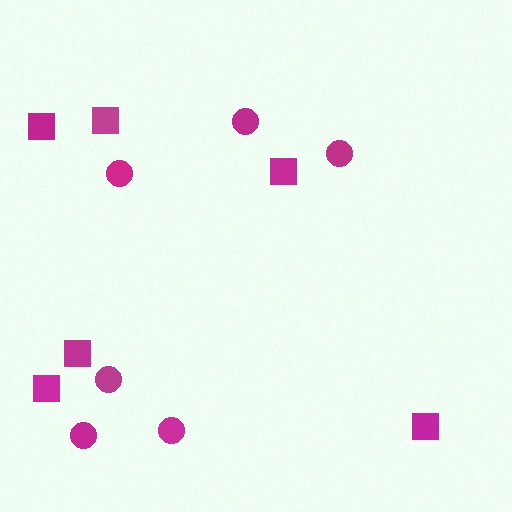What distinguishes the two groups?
There are 2 groups: one group of circles (6) and one group of squares (6).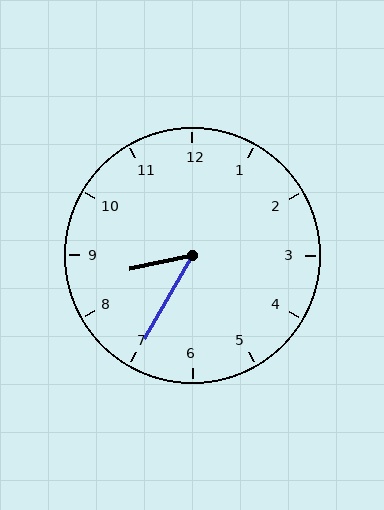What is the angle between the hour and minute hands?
Approximately 48 degrees.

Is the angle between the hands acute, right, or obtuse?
It is acute.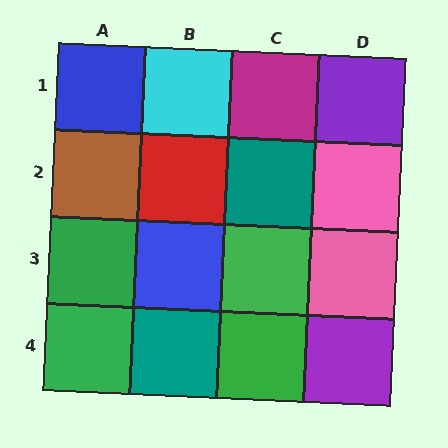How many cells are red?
1 cell is red.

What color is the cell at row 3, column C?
Green.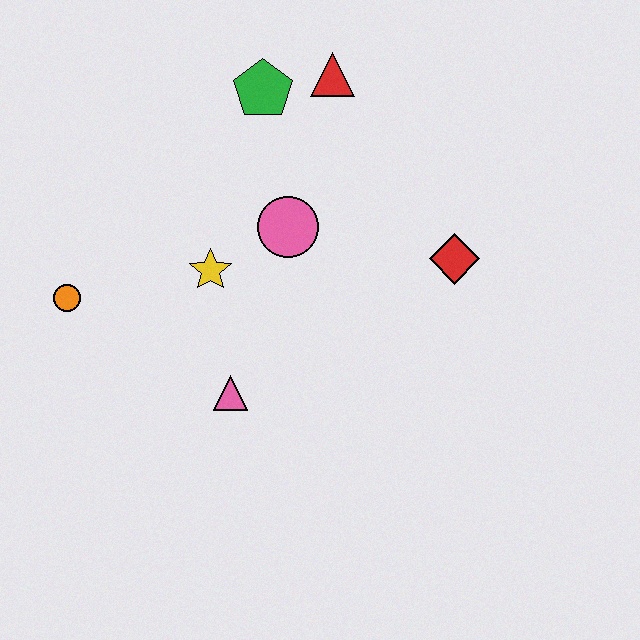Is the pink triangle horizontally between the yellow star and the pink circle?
Yes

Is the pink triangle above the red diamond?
No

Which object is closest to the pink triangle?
The yellow star is closest to the pink triangle.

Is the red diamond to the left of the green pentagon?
No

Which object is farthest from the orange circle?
The red diamond is farthest from the orange circle.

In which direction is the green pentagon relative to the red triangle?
The green pentagon is to the left of the red triangle.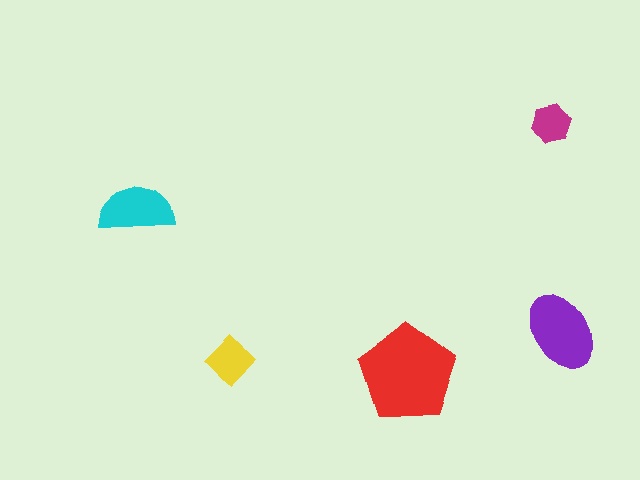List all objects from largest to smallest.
The red pentagon, the purple ellipse, the cyan semicircle, the yellow diamond, the magenta hexagon.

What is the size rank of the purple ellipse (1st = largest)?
2nd.